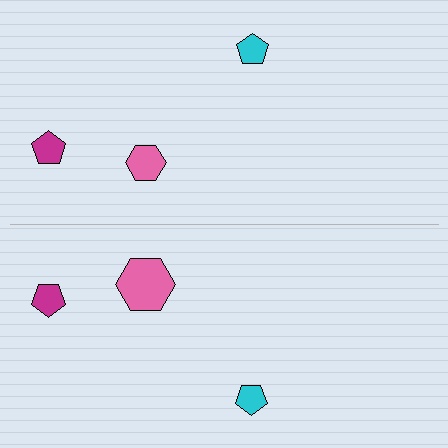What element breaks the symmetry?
The pink hexagon on the bottom side has a different size than its mirror counterpart.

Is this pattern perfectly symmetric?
No, the pattern is not perfectly symmetric. The pink hexagon on the bottom side has a different size than its mirror counterpart.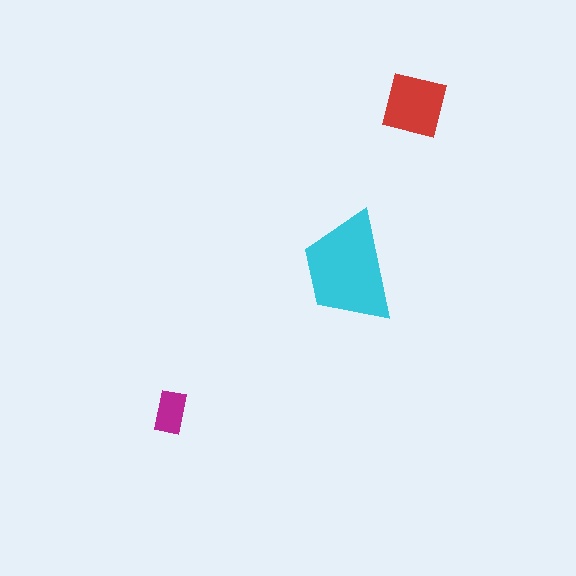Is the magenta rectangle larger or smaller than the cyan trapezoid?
Smaller.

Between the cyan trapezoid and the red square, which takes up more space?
The cyan trapezoid.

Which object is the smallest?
The magenta rectangle.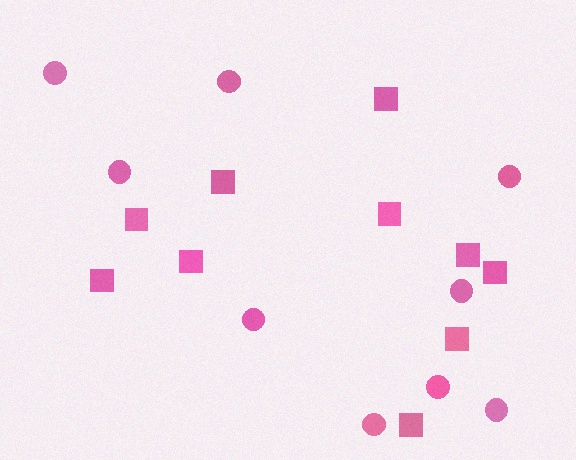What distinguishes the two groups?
There are 2 groups: one group of squares (10) and one group of circles (9).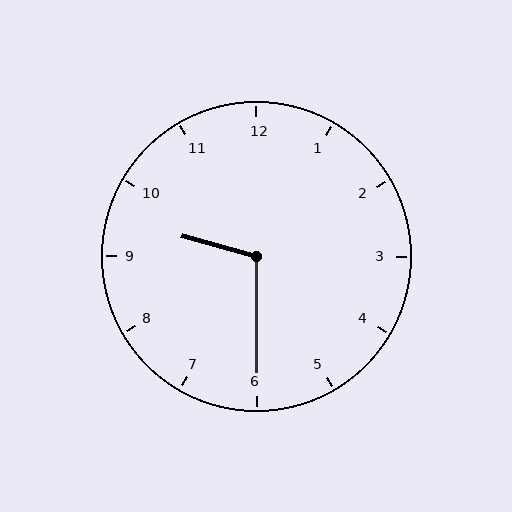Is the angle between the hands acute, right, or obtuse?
It is obtuse.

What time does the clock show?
9:30.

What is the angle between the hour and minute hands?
Approximately 105 degrees.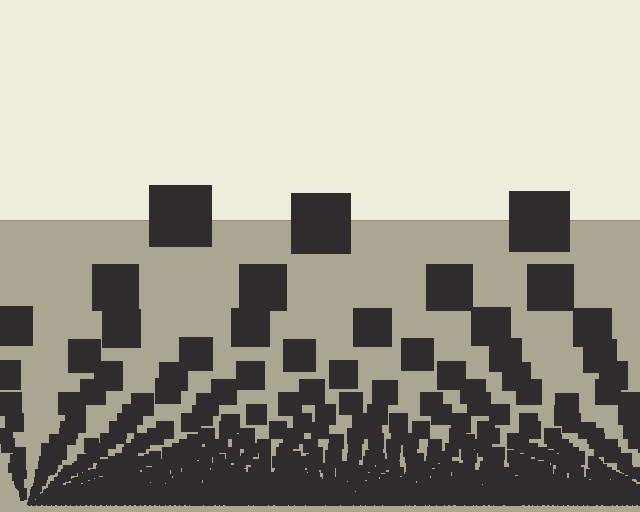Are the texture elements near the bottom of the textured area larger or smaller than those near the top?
Smaller. The gradient is inverted — elements near the bottom are smaller and denser.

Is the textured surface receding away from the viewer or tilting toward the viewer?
The surface appears to tilt toward the viewer. Texture elements get larger and sparser toward the top.